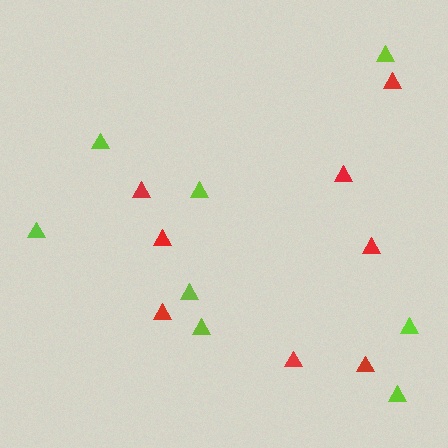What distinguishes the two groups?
There are 2 groups: one group of red triangles (8) and one group of lime triangles (8).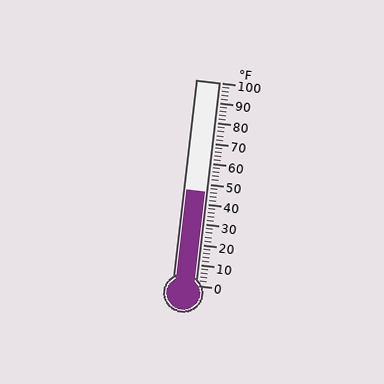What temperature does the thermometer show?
The thermometer shows approximately 46°F.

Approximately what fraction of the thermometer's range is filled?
The thermometer is filled to approximately 45% of its range.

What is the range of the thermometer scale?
The thermometer scale ranges from 0°F to 100°F.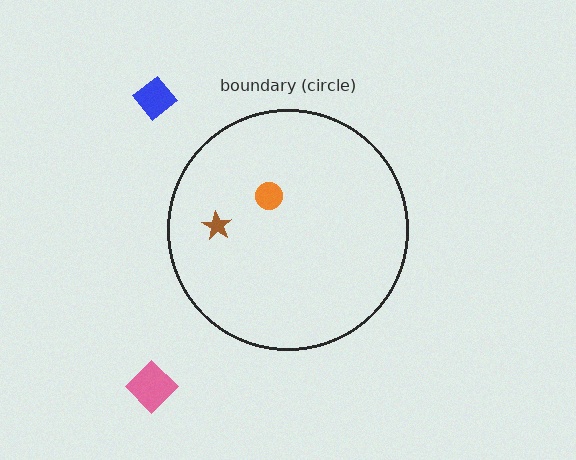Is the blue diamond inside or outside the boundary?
Outside.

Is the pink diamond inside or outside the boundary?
Outside.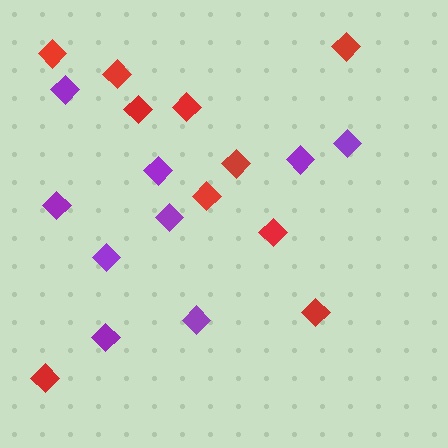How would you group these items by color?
There are 2 groups: one group of purple diamonds (9) and one group of red diamonds (10).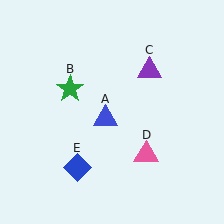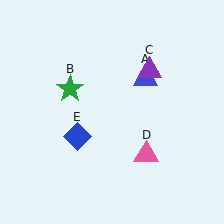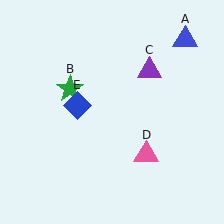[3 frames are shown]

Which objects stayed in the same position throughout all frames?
Green star (object B) and purple triangle (object C) and pink triangle (object D) remained stationary.